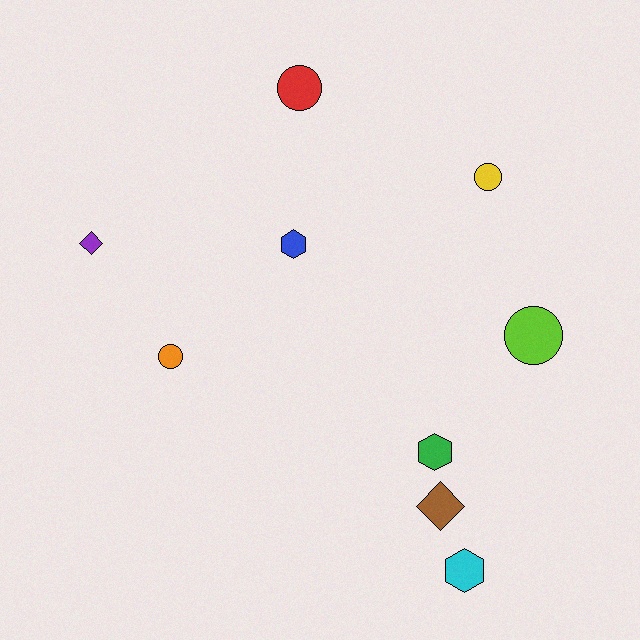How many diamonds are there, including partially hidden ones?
There are 2 diamonds.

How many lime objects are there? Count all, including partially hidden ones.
There is 1 lime object.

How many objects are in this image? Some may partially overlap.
There are 9 objects.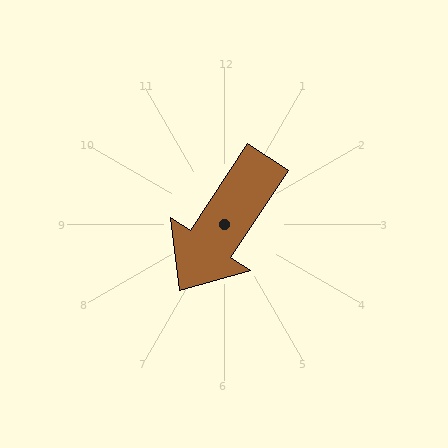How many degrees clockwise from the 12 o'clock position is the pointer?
Approximately 213 degrees.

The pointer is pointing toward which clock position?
Roughly 7 o'clock.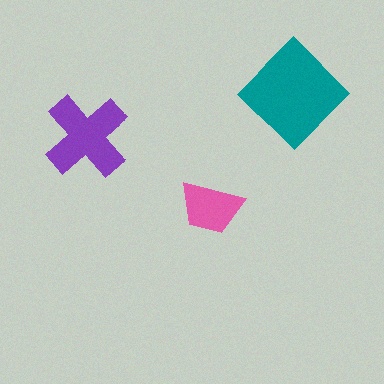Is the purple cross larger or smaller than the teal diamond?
Smaller.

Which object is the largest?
The teal diamond.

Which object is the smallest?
The pink trapezoid.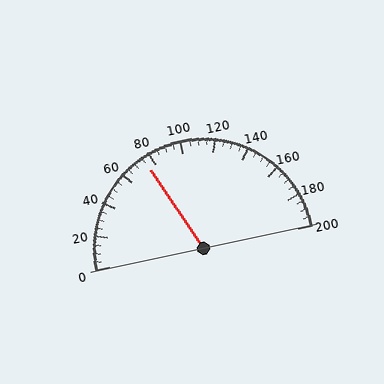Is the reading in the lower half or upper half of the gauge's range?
The reading is in the lower half of the range (0 to 200).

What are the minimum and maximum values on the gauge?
The gauge ranges from 0 to 200.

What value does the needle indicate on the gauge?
The needle indicates approximately 75.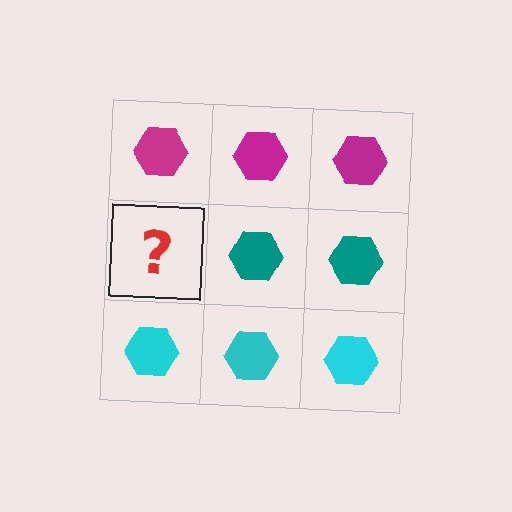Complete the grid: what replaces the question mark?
The question mark should be replaced with a teal hexagon.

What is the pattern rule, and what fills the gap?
The rule is that each row has a consistent color. The gap should be filled with a teal hexagon.